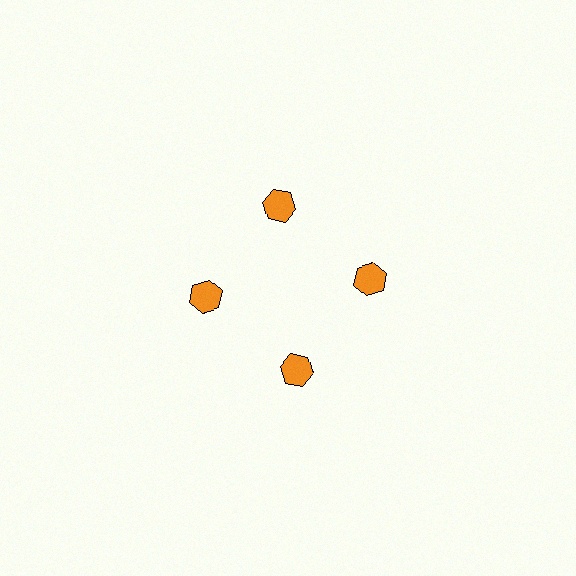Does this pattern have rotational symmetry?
Yes, this pattern has 4-fold rotational symmetry. It looks the same after rotating 90 degrees around the center.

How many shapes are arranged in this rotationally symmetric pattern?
There are 4 shapes, arranged in 4 groups of 1.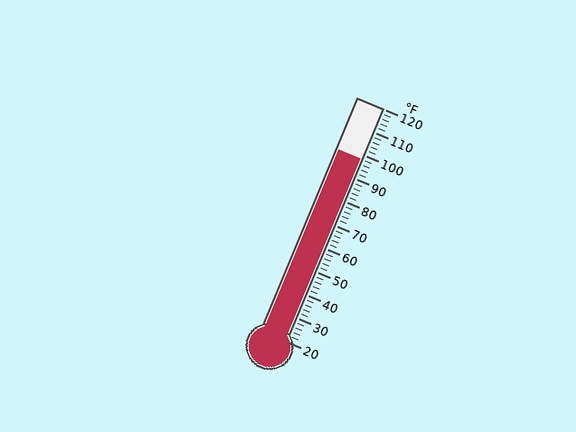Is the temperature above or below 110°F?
The temperature is below 110°F.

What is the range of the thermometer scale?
The thermometer scale ranges from 20°F to 120°F.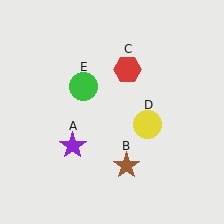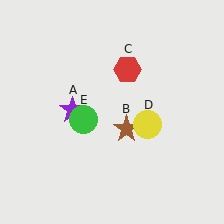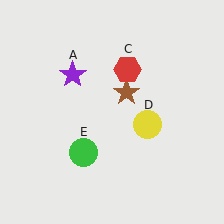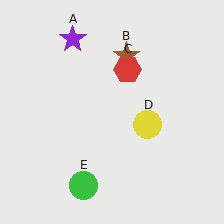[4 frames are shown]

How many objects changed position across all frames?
3 objects changed position: purple star (object A), brown star (object B), green circle (object E).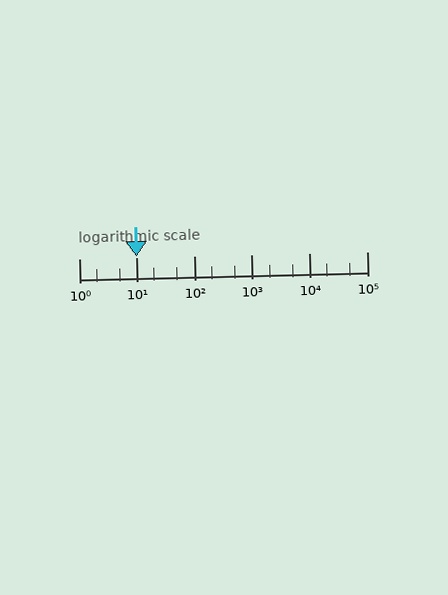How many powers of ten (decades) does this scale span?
The scale spans 5 decades, from 1 to 100000.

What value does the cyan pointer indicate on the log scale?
The pointer indicates approximately 10.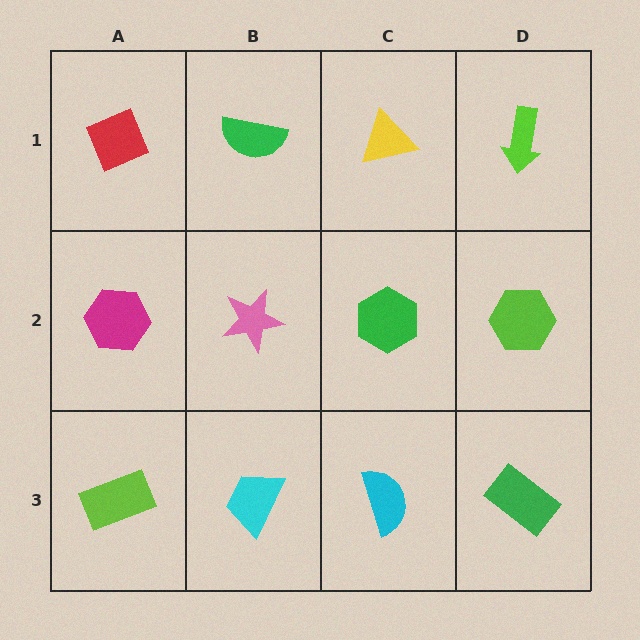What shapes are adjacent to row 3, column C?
A green hexagon (row 2, column C), a cyan trapezoid (row 3, column B), a green rectangle (row 3, column D).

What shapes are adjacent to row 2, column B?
A green semicircle (row 1, column B), a cyan trapezoid (row 3, column B), a magenta hexagon (row 2, column A), a green hexagon (row 2, column C).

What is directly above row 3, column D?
A lime hexagon.